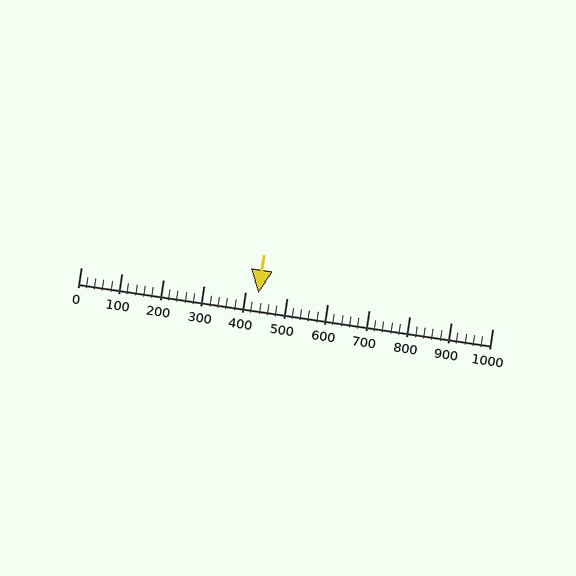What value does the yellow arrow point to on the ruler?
The yellow arrow points to approximately 432.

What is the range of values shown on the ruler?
The ruler shows values from 0 to 1000.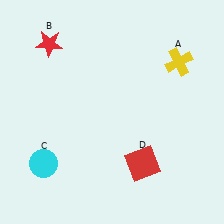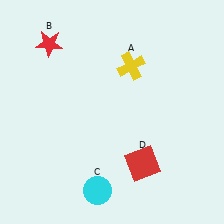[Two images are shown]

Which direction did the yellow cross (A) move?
The yellow cross (A) moved left.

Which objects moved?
The objects that moved are: the yellow cross (A), the cyan circle (C).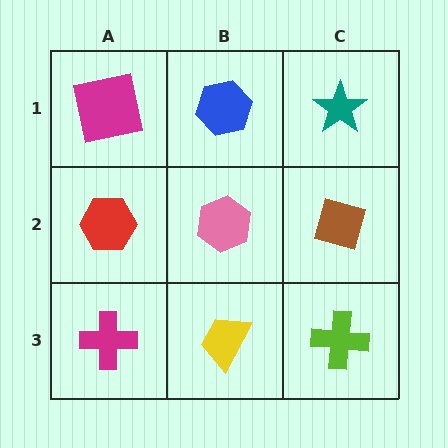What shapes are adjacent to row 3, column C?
A brown diamond (row 2, column C), a yellow trapezoid (row 3, column B).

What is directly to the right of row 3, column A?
A yellow trapezoid.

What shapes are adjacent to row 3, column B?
A pink hexagon (row 2, column B), a magenta cross (row 3, column A), a lime cross (row 3, column C).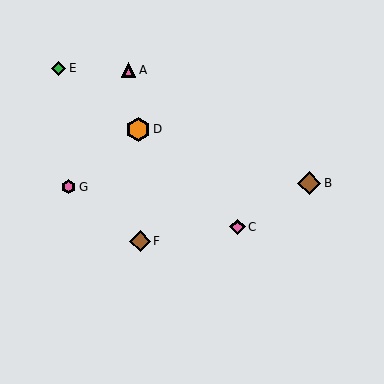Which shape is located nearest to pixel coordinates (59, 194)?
The pink hexagon (labeled G) at (69, 187) is nearest to that location.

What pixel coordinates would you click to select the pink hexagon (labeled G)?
Click at (69, 187) to select the pink hexagon G.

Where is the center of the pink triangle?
The center of the pink triangle is at (128, 70).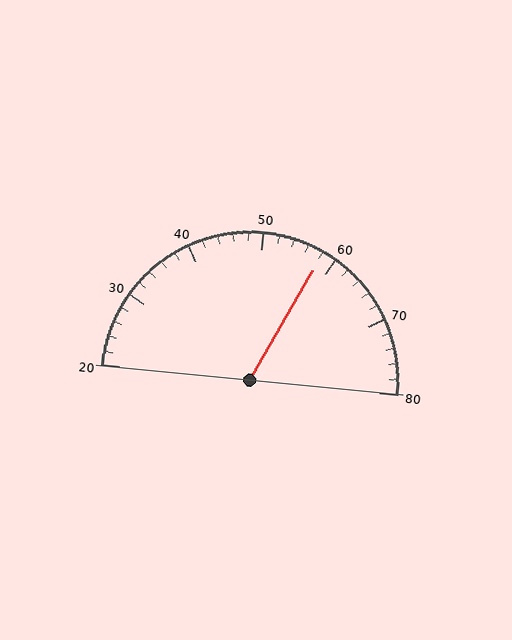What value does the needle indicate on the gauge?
The needle indicates approximately 58.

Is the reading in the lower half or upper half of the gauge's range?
The reading is in the upper half of the range (20 to 80).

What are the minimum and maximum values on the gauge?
The gauge ranges from 20 to 80.